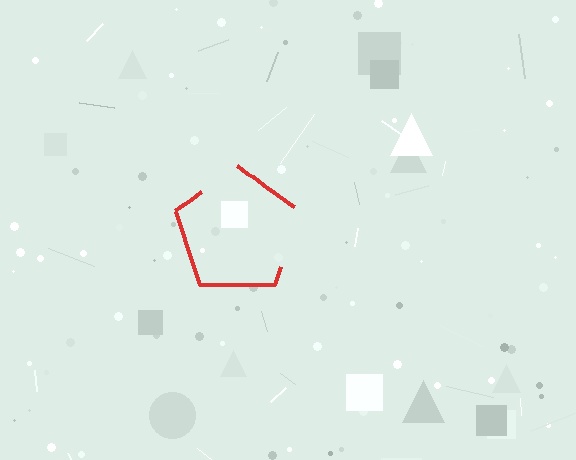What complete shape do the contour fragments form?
The contour fragments form a pentagon.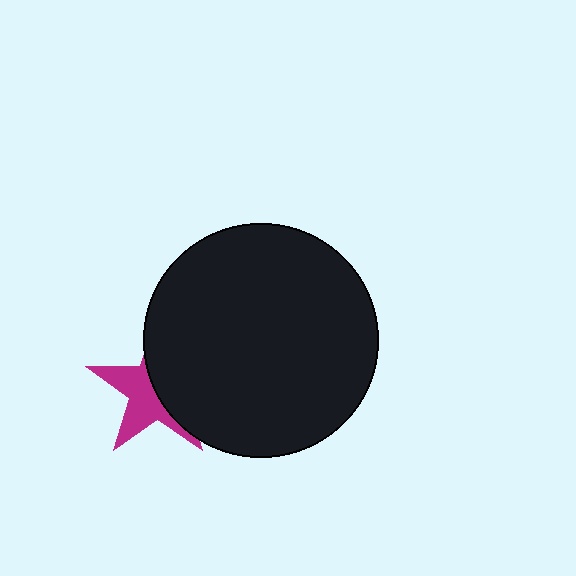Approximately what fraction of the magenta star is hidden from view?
Roughly 53% of the magenta star is hidden behind the black circle.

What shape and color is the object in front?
The object in front is a black circle.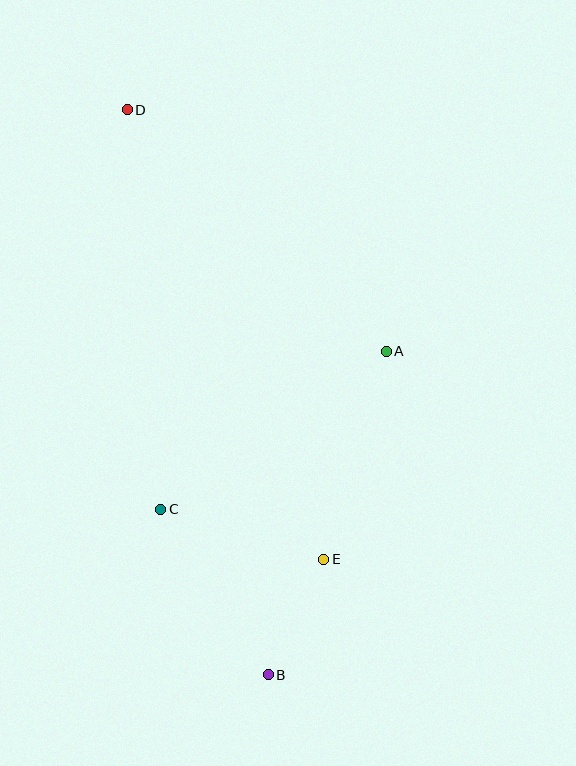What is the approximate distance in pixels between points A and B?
The distance between A and B is approximately 344 pixels.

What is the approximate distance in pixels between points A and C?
The distance between A and C is approximately 276 pixels.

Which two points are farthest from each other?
Points B and D are farthest from each other.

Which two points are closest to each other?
Points B and E are closest to each other.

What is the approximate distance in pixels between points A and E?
The distance between A and E is approximately 217 pixels.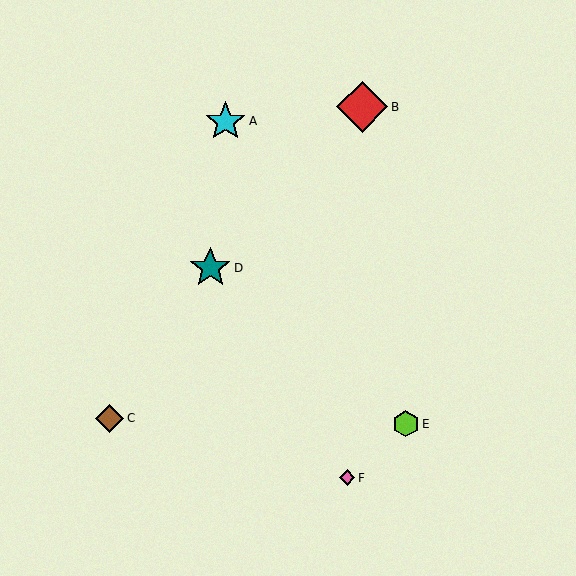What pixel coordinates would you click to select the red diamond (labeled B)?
Click at (362, 107) to select the red diamond B.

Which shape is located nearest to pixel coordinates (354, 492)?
The pink diamond (labeled F) at (347, 478) is nearest to that location.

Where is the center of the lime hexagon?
The center of the lime hexagon is at (406, 424).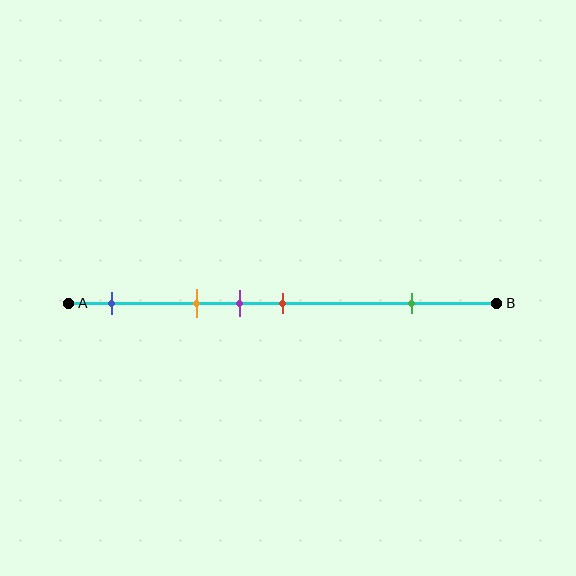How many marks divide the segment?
There are 5 marks dividing the segment.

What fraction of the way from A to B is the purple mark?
The purple mark is approximately 40% (0.4) of the way from A to B.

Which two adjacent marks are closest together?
The purple and red marks are the closest adjacent pair.